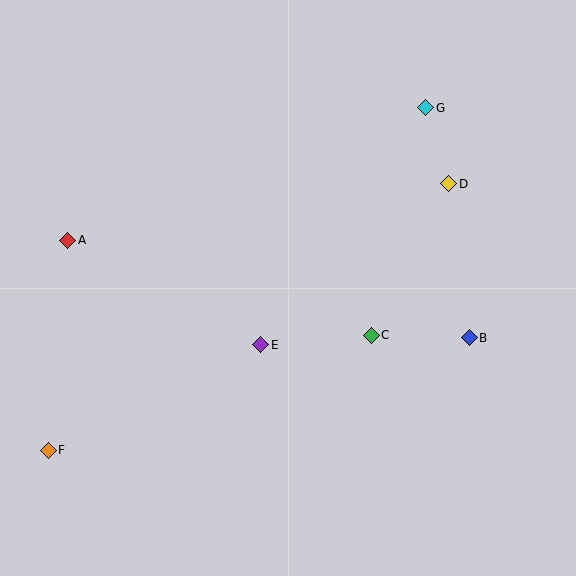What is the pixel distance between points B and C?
The distance between B and C is 98 pixels.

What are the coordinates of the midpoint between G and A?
The midpoint between G and A is at (247, 174).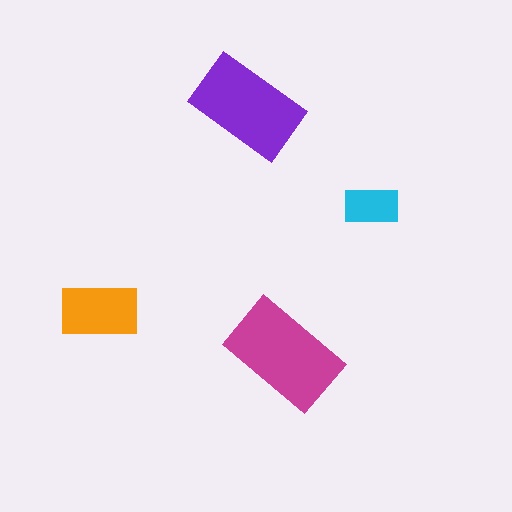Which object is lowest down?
The magenta rectangle is bottommost.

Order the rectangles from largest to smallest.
the magenta one, the purple one, the orange one, the cyan one.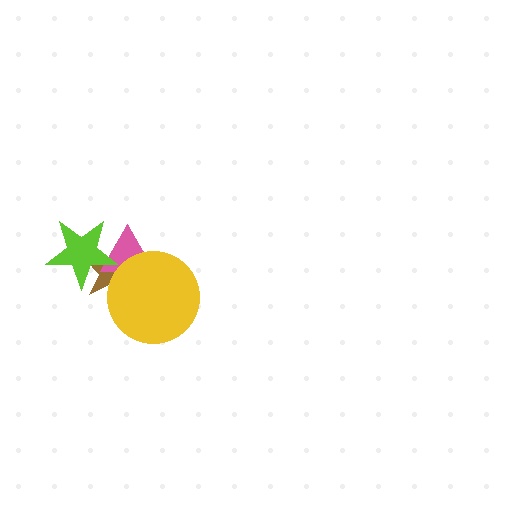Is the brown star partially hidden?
Yes, it is partially covered by another shape.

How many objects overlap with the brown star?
3 objects overlap with the brown star.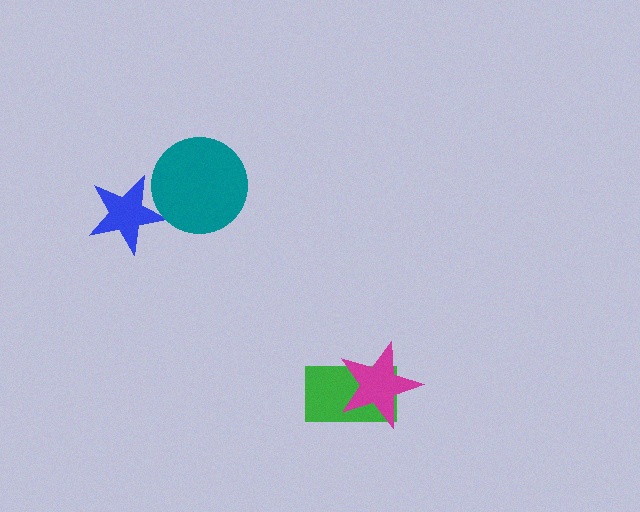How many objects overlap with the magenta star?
1 object overlaps with the magenta star.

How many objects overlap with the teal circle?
1 object overlaps with the teal circle.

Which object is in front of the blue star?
The teal circle is in front of the blue star.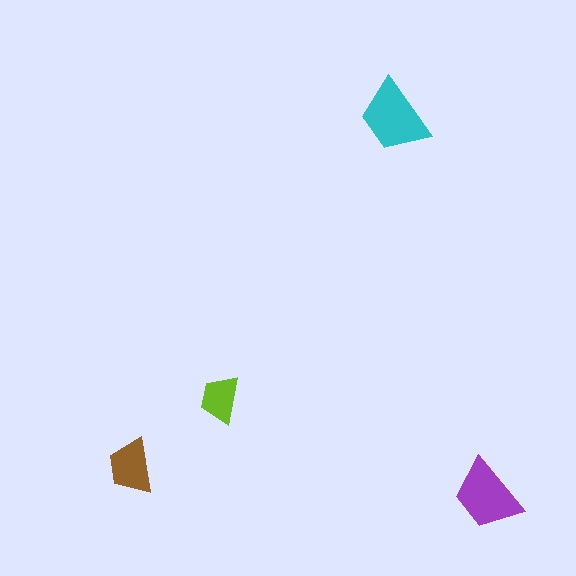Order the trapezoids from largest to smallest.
the cyan one, the purple one, the brown one, the lime one.